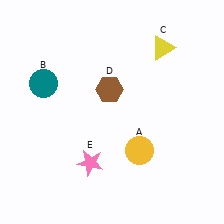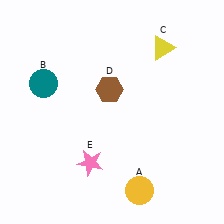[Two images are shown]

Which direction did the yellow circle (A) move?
The yellow circle (A) moved down.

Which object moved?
The yellow circle (A) moved down.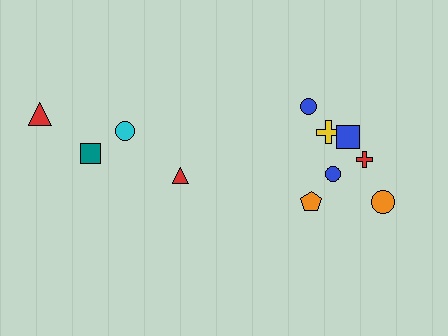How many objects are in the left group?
There are 4 objects.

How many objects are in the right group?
There are 7 objects.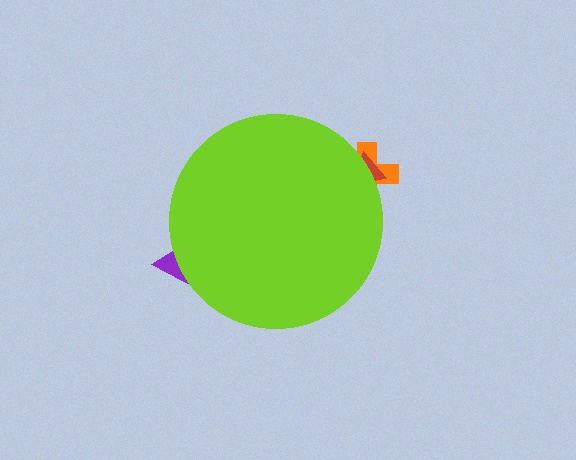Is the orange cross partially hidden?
Yes, the orange cross is partially hidden behind the lime circle.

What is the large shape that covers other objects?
A lime circle.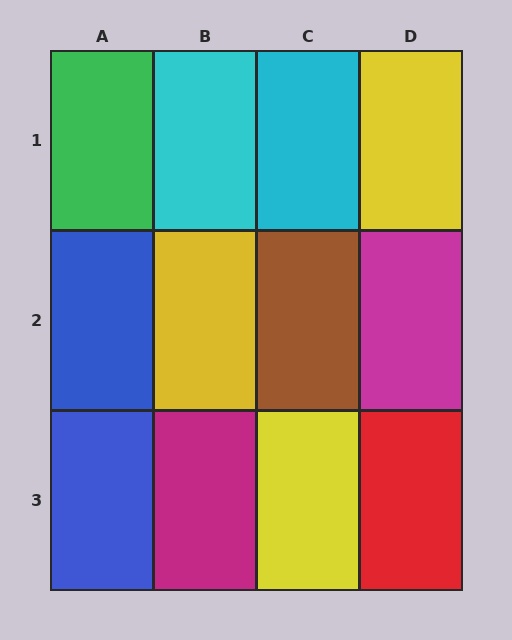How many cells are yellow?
3 cells are yellow.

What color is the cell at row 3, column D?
Red.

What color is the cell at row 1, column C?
Cyan.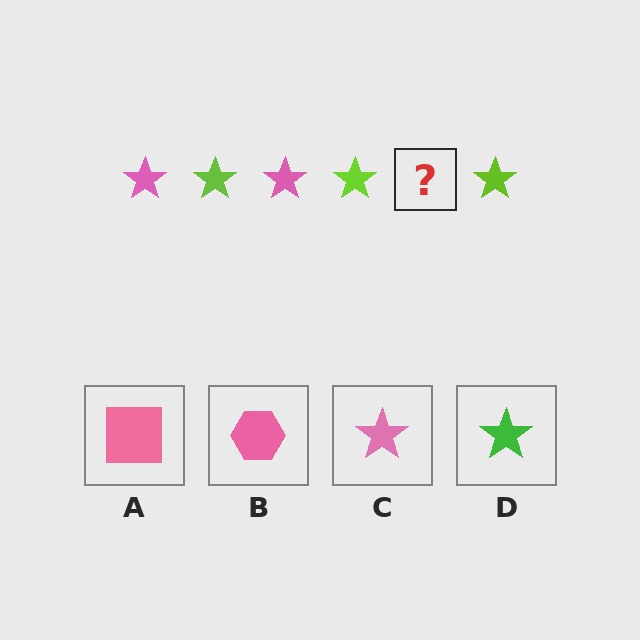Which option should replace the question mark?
Option C.